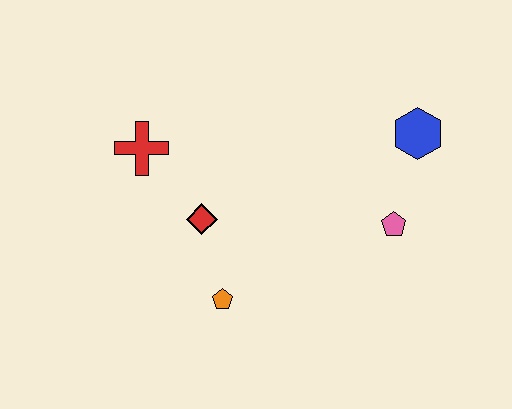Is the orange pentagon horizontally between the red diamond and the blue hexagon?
Yes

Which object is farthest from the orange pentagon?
The blue hexagon is farthest from the orange pentagon.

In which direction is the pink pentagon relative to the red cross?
The pink pentagon is to the right of the red cross.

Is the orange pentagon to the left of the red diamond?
No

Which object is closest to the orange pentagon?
The red diamond is closest to the orange pentagon.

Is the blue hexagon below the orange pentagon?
No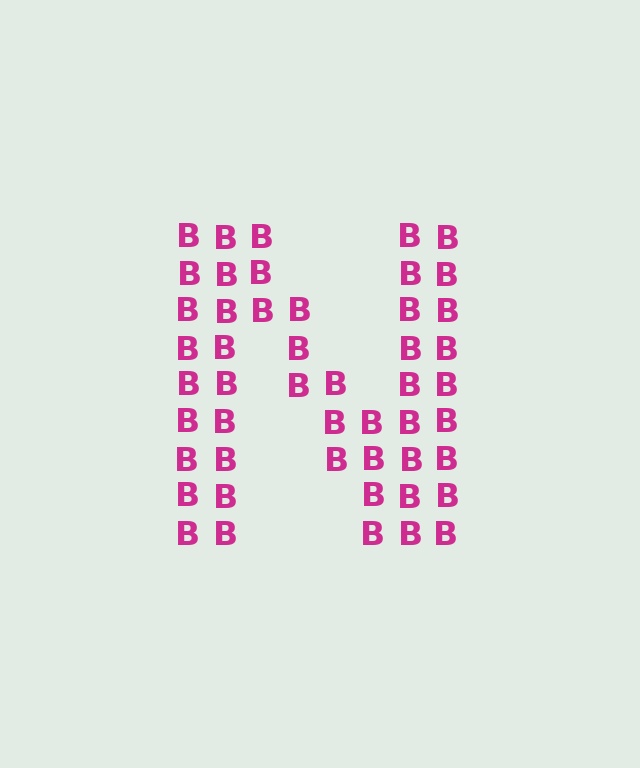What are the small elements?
The small elements are letter B's.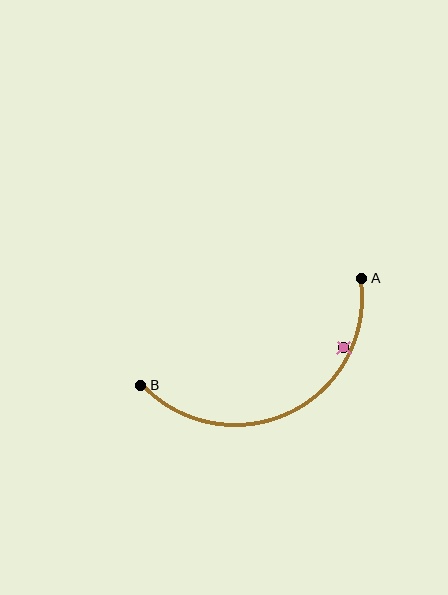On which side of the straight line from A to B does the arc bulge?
The arc bulges below the straight line connecting A and B.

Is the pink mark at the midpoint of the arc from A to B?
No — the pink mark does not lie on the arc at all. It sits slightly inside the curve.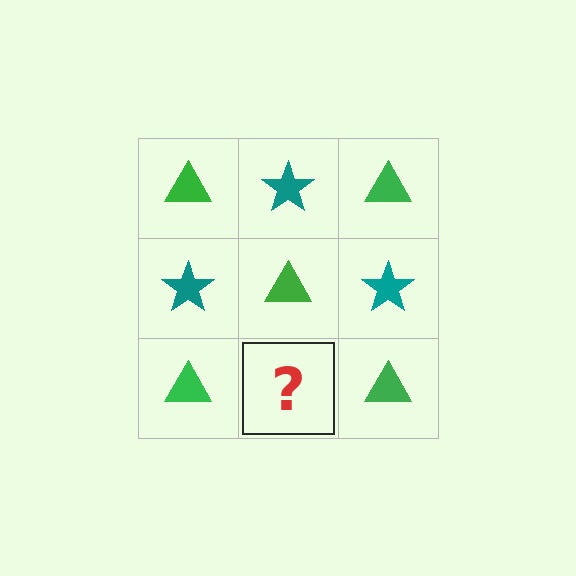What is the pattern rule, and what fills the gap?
The rule is that it alternates green triangle and teal star in a checkerboard pattern. The gap should be filled with a teal star.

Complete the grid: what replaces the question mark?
The question mark should be replaced with a teal star.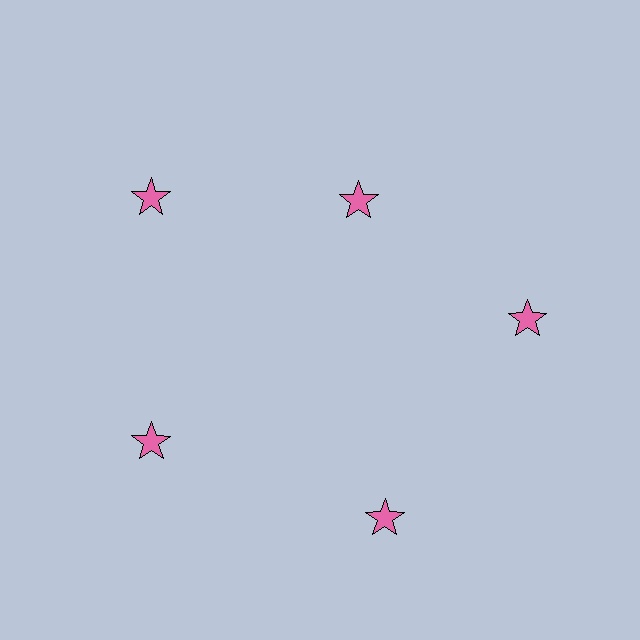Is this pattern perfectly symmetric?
No. The 5 pink stars are arranged in a ring, but one element near the 1 o'clock position is pulled inward toward the center, breaking the 5-fold rotational symmetry.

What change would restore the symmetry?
The symmetry would be restored by moving it outward, back onto the ring so that all 5 stars sit at equal angles and equal distance from the center.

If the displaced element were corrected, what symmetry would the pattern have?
It would have 5-fold rotational symmetry — the pattern would map onto itself every 72 degrees.